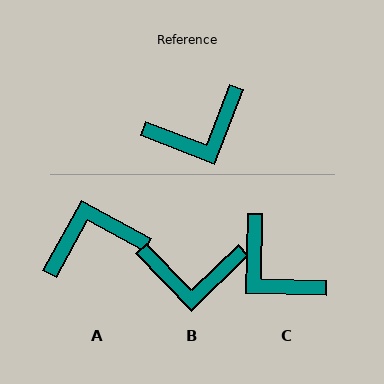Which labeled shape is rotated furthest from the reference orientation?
A, about 173 degrees away.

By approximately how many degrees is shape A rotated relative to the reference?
Approximately 173 degrees counter-clockwise.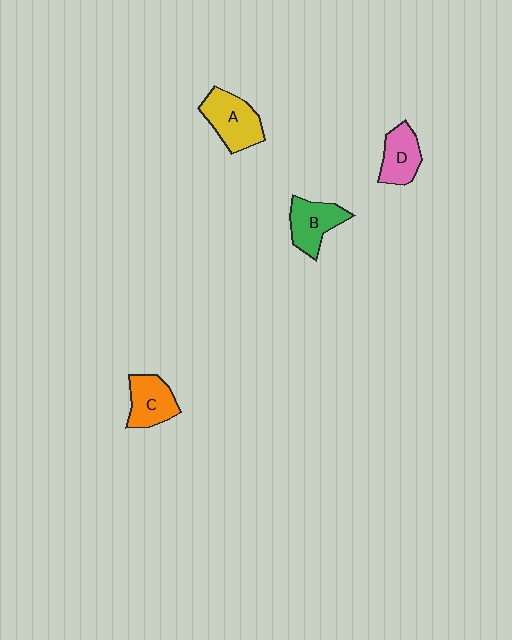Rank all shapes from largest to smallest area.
From largest to smallest: A (yellow), B (green), C (orange), D (pink).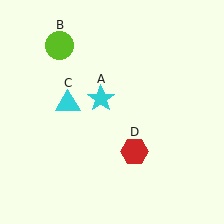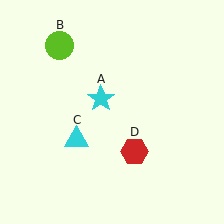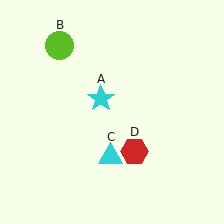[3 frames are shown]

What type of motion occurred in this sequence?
The cyan triangle (object C) rotated counterclockwise around the center of the scene.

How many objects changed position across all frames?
1 object changed position: cyan triangle (object C).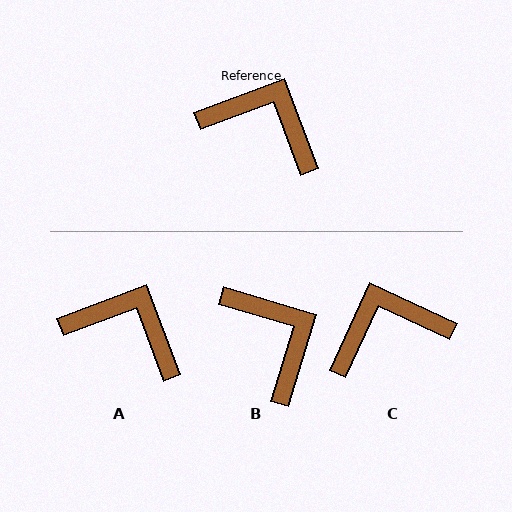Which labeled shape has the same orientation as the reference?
A.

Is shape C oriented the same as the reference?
No, it is off by about 45 degrees.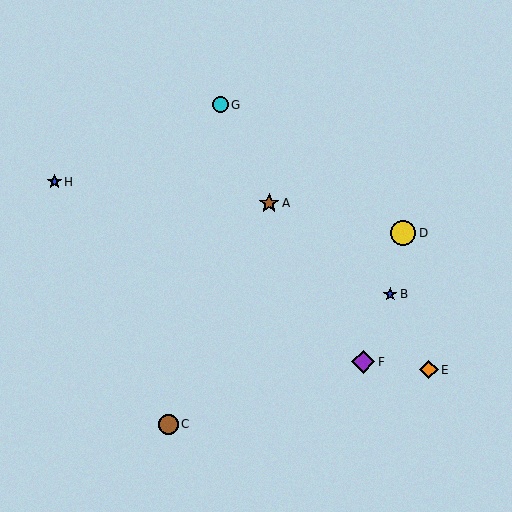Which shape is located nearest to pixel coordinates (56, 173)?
The blue star (labeled H) at (55, 182) is nearest to that location.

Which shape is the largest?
The yellow circle (labeled D) is the largest.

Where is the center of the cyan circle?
The center of the cyan circle is at (220, 105).